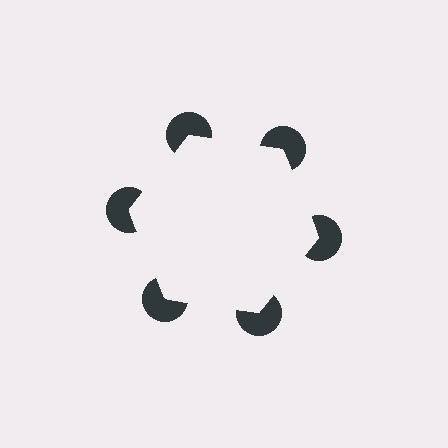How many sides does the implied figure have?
6 sides.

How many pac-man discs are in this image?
There are 6 — one at each vertex of the illusory hexagon.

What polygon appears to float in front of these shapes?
An illusory hexagon — its edges are inferred from the aligned wedge cuts in the pac-man discs, not physically drawn.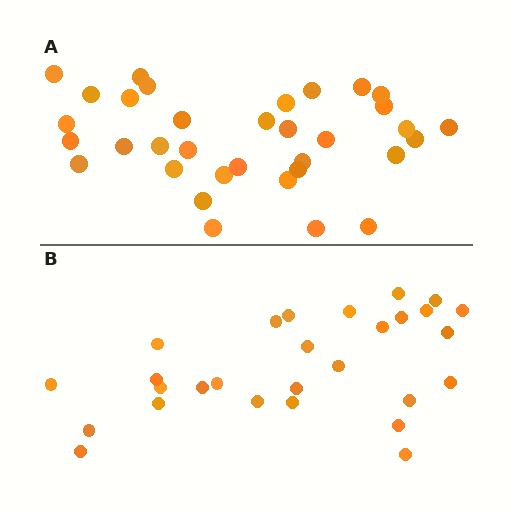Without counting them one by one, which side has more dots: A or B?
Region A (the top region) has more dots.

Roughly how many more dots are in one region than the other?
Region A has about 6 more dots than region B.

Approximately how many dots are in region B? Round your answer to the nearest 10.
About 30 dots. (The exact count is 28, which rounds to 30.)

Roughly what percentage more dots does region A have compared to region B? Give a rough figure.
About 20% more.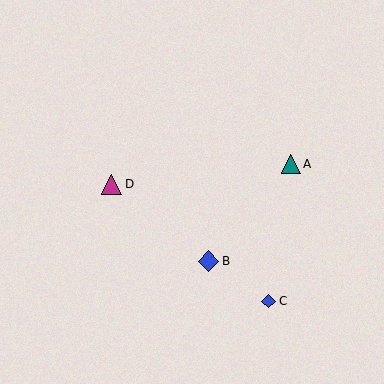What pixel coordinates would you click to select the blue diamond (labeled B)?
Click at (209, 261) to select the blue diamond B.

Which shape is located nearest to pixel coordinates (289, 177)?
The teal triangle (labeled A) at (291, 164) is nearest to that location.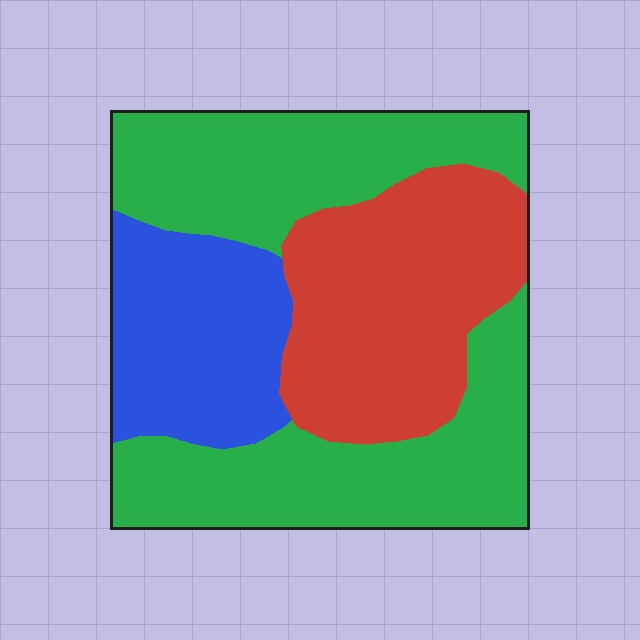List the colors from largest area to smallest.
From largest to smallest: green, red, blue.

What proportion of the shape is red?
Red covers around 30% of the shape.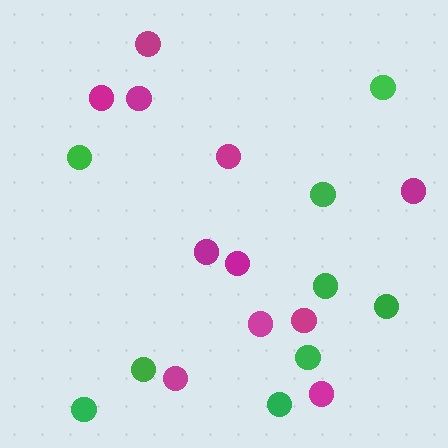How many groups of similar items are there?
There are 2 groups: one group of magenta circles (11) and one group of green circles (9).